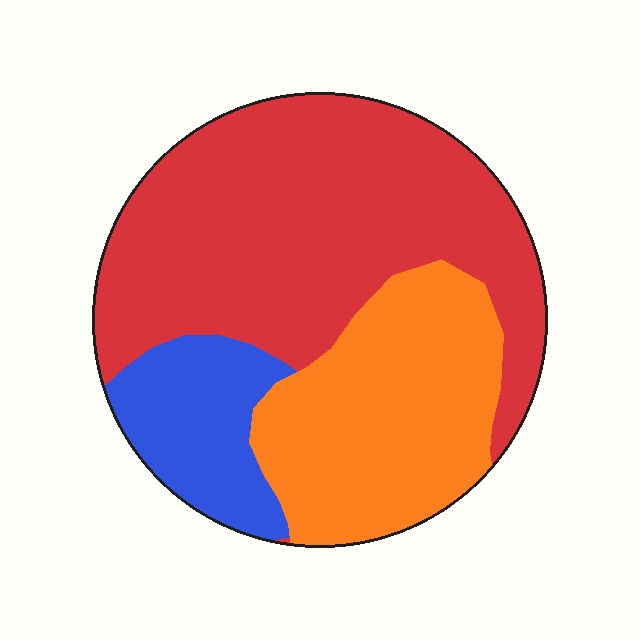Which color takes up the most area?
Red, at roughly 55%.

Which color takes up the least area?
Blue, at roughly 15%.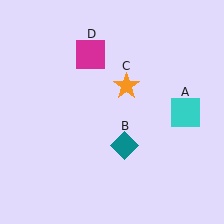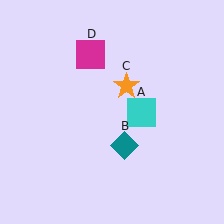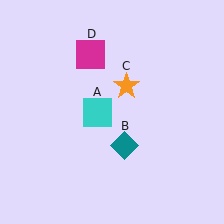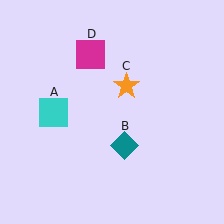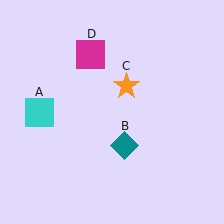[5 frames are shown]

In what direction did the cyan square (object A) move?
The cyan square (object A) moved left.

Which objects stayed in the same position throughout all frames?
Teal diamond (object B) and orange star (object C) and magenta square (object D) remained stationary.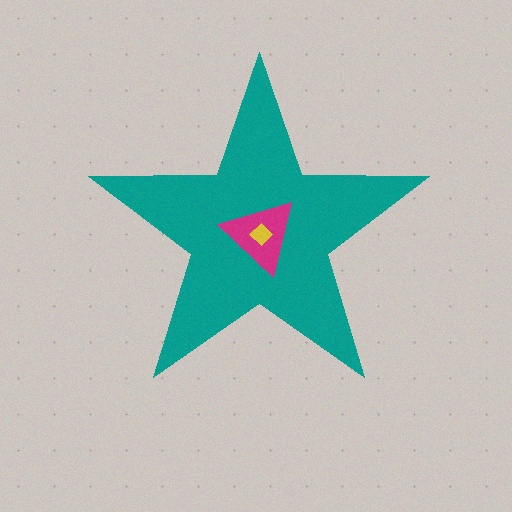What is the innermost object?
The yellow diamond.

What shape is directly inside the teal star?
The magenta triangle.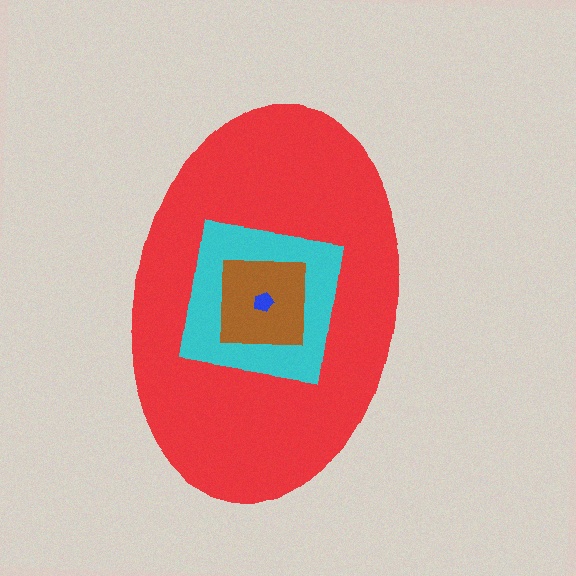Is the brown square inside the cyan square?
Yes.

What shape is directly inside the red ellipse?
The cyan square.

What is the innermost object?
The blue pentagon.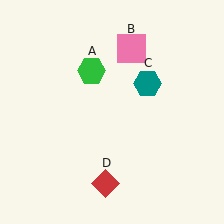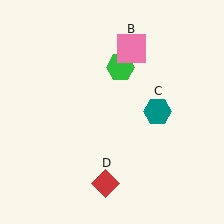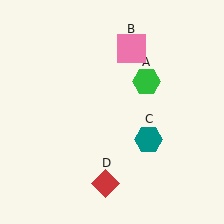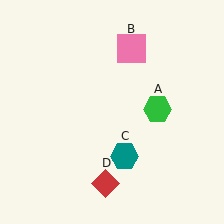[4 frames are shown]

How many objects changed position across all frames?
2 objects changed position: green hexagon (object A), teal hexagon (object C).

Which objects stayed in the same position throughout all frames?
Pink square (object B) and red diamond (object D) remained stationary.